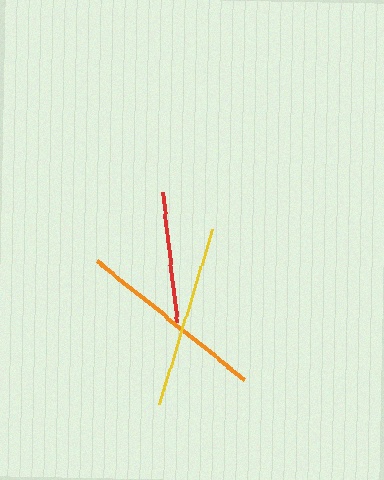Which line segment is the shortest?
The red line is the shortest at approximately 130 pixels.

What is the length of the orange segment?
The orange segment is approximately 190 pixels long.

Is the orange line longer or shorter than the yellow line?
The orange line is longer than the yellow line.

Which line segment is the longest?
The orange line is the longest at approximately 190 pixels.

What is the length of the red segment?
The red segment is approximately 130 pixels long.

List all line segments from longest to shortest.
From longest to shortest: orange, yellow, red.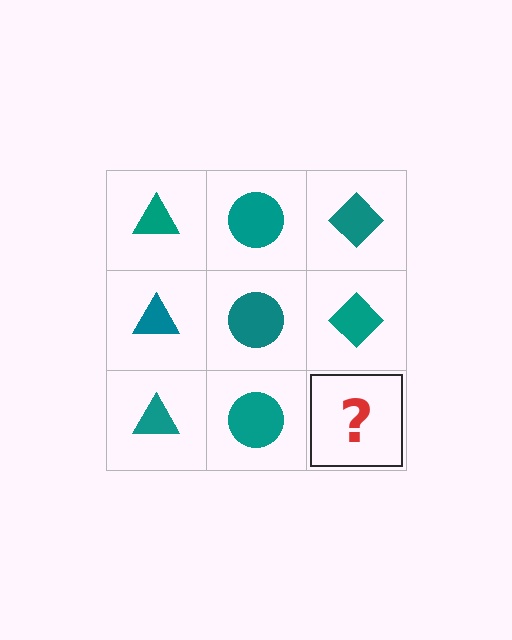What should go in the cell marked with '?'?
The missing cell should contain a teal diamond.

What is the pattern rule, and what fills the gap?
The rule is that each column has a consistent shape. The gap should be filled with a teal diamond.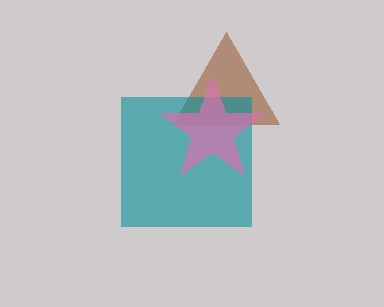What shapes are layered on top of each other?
The layered shapes are: a brown triangle, a teal square, a pink star.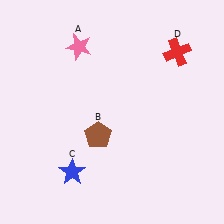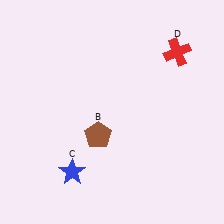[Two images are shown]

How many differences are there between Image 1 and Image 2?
There is 1 difference between the two images.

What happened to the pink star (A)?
The pink star (A) was removed in Image 2. It was in the top-left area of Image 1.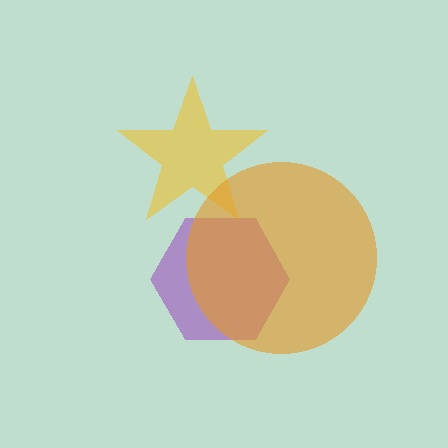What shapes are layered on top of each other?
The layered shapes are: a purple hexagon, a yellow star, an orange circle.